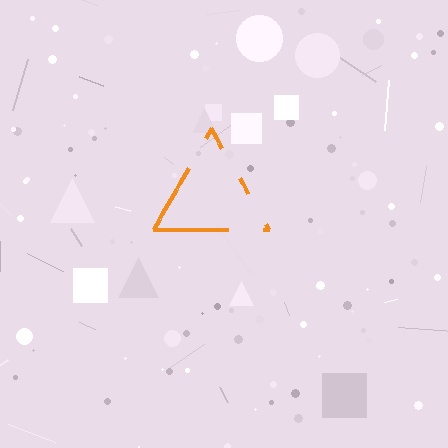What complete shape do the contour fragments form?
The contour fragments form a triangle.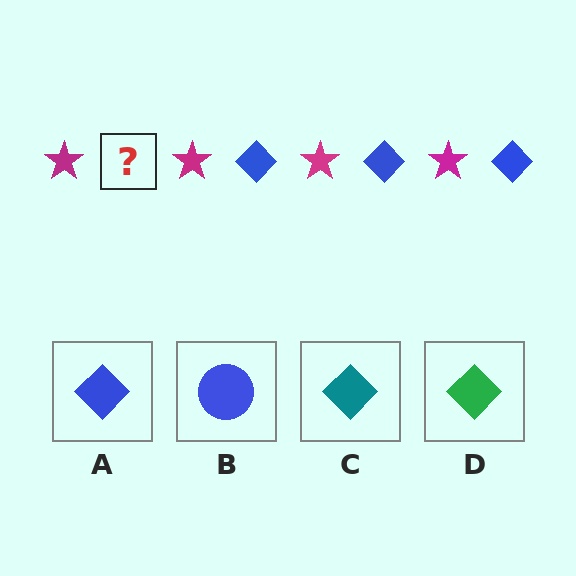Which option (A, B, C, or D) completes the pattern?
A.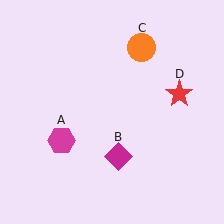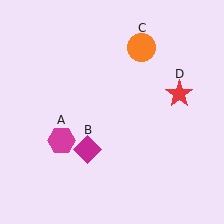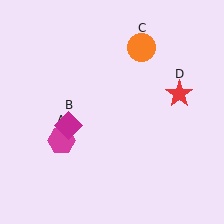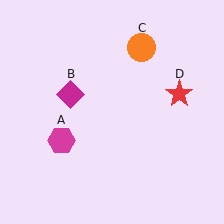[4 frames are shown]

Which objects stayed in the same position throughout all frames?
Magenta hexagon (object A) and orange circle (object C) and red star (object D) remained stationary.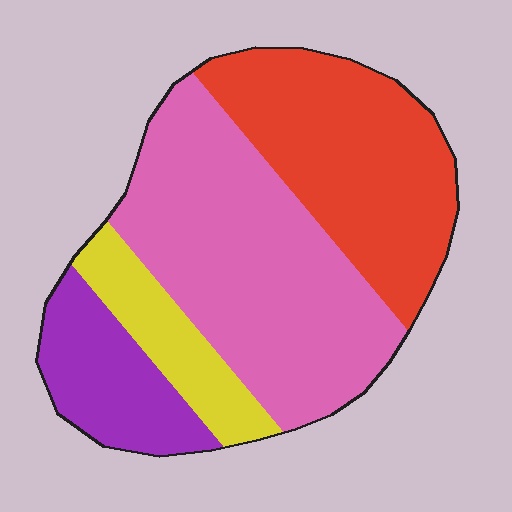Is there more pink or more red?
Pink.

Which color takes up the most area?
Pink, at roughly 40%.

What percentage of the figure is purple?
Purple takes up about one eighth (1/8) of the figure.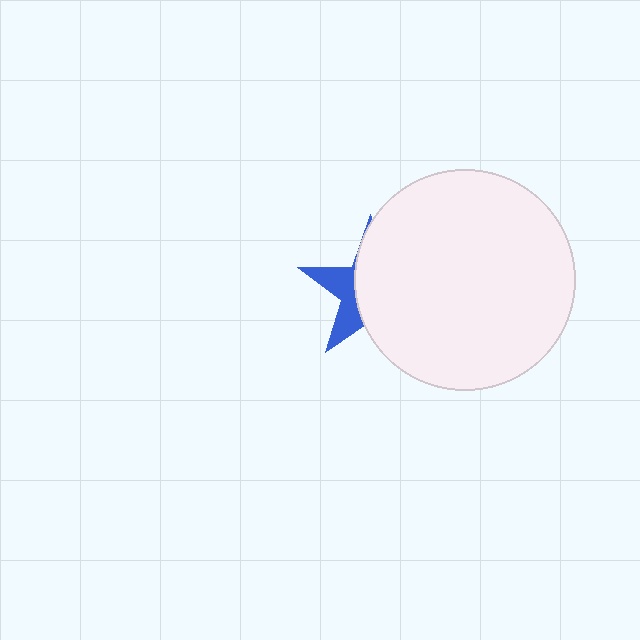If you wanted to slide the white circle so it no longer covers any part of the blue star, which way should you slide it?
Slide it right — that is the most direct way to separate the two shapes.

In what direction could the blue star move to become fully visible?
The blue star could move left. That would shift it out from behind the white circle entirely.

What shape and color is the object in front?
The object in front is a white circle.